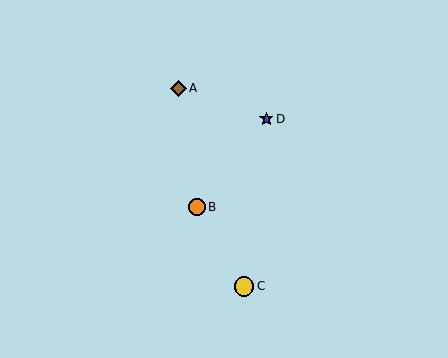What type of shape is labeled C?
Shape C is a yellow circle.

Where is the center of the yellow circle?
The center of the yellow circle is at (244, 286).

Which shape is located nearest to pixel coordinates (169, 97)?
The brown diamond (labeled A) at (178, 88) is nearest to that location.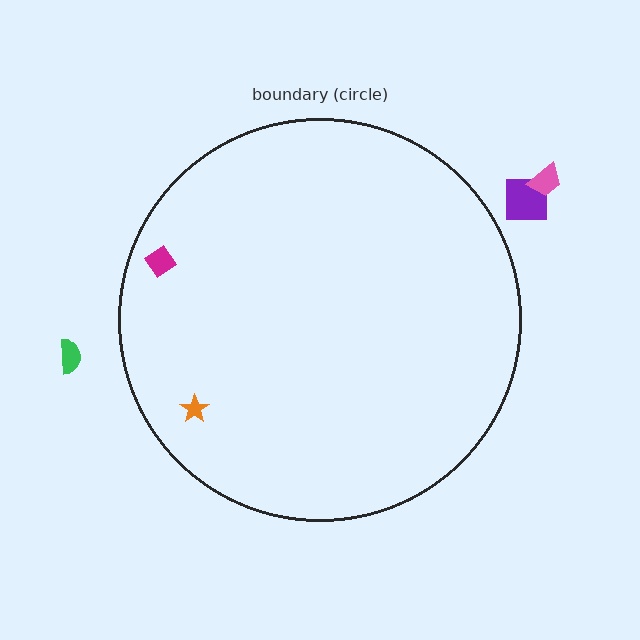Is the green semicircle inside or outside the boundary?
Outside.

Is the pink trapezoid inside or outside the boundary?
Outside.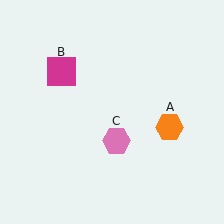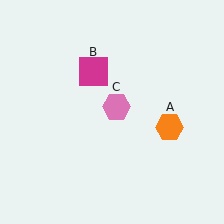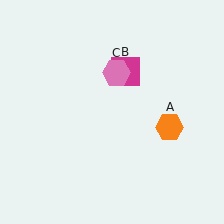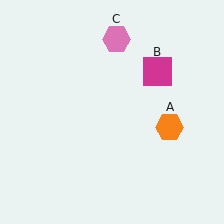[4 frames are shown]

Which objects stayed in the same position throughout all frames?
Orange hexagon (object A) remained stationary.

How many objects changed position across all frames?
2 objects changed position: magenta square (object B), pink hexagon (object C).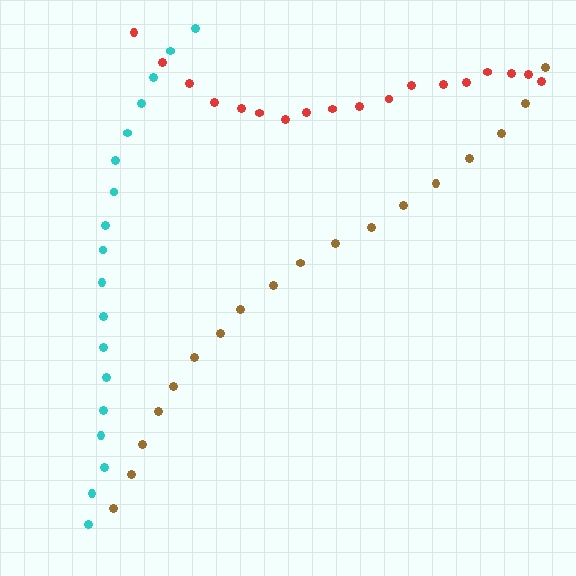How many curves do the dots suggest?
There are 3 distinct paths.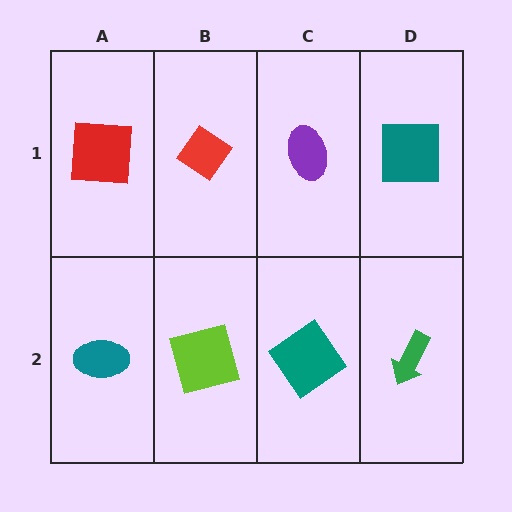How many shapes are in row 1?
4 shapes.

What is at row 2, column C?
A teal diamond.